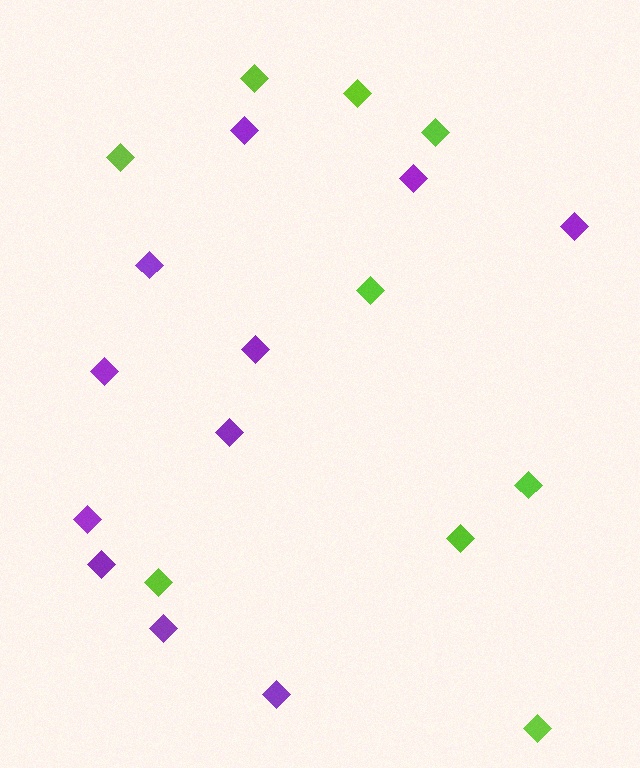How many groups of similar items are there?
There are 2 groups: one group of purple diamonds (11) and one group of lime diamonds (9).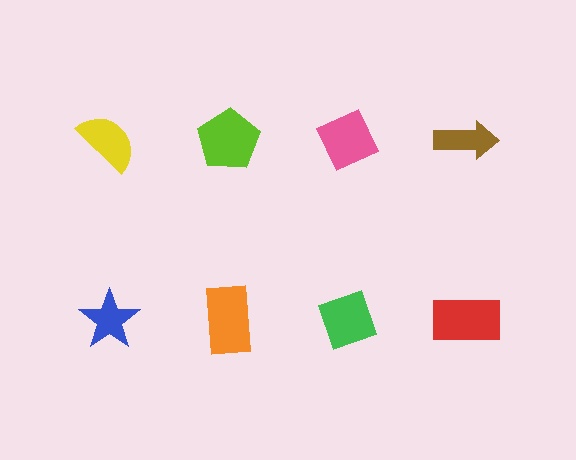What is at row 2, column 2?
An orange rectangle.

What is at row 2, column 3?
A green diamond.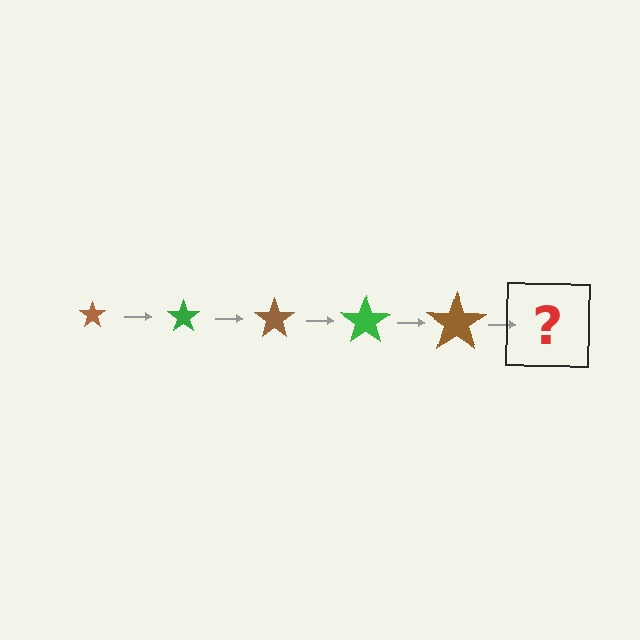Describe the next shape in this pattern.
It should be a green star, larger than the previous one.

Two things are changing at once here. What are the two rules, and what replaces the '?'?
The two rules are that the star grows larger each step and the color cycles through brown and green. The '?' should be a green star, larger than the previous one.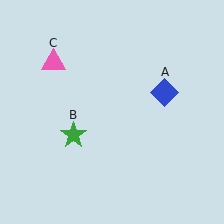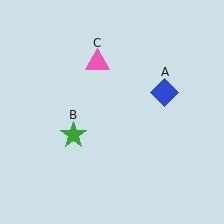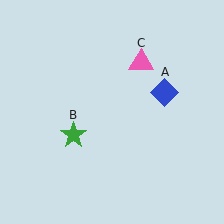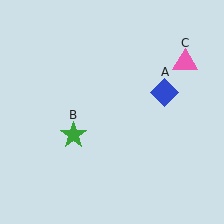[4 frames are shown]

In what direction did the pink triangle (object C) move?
The pink triangle (object C) moved right.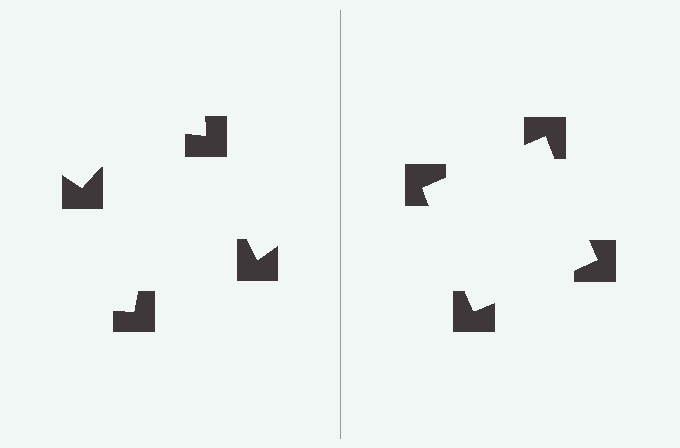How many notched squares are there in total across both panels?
8 — 4 on each side.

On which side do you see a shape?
An illusory square appears on the right side. On the left side the wedge cuts are rotated, so no coherent shape forms.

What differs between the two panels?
The notched squares are positioned identically on both sides; only the wedge orientations differ. On the right they align to a square; on the left they are misaligned.